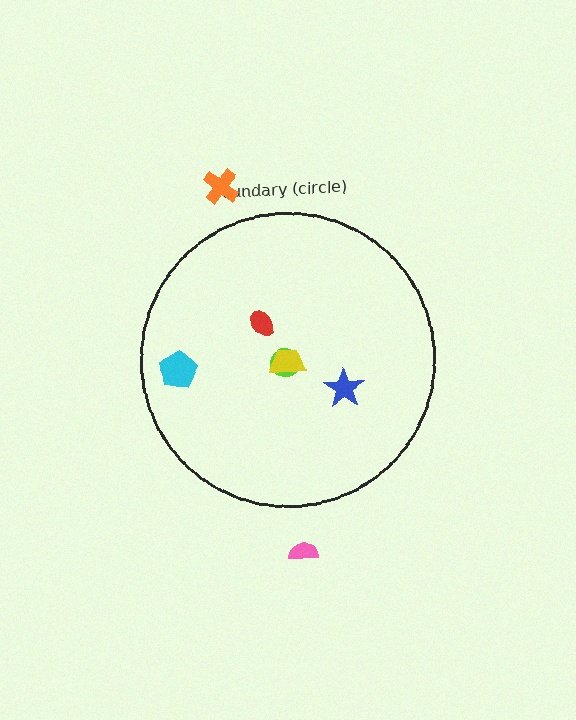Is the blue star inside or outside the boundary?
Inside.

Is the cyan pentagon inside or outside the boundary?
Inside.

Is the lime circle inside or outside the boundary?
Inside.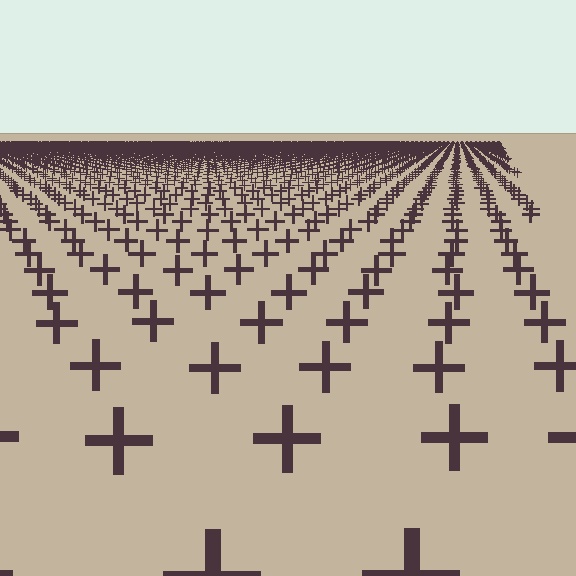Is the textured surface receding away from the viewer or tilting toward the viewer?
The surface is receding away from the viewer. Texture elements get smaller and denser toward the top.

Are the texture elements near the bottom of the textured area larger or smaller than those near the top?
Larger. Near the bottom, elements are closer to the viewer and appear at a bigger on-screen size.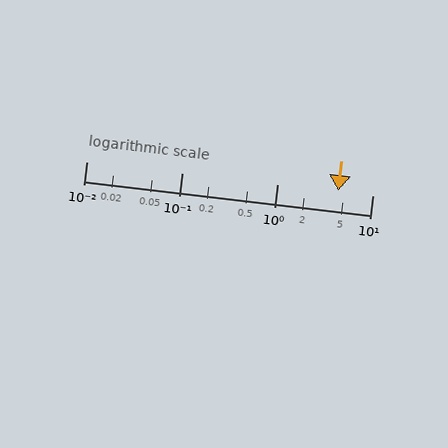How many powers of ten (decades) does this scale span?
The scale spans 3 decades, from 0.01 to 10.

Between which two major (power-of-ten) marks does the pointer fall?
The pointer is between 1 and 10.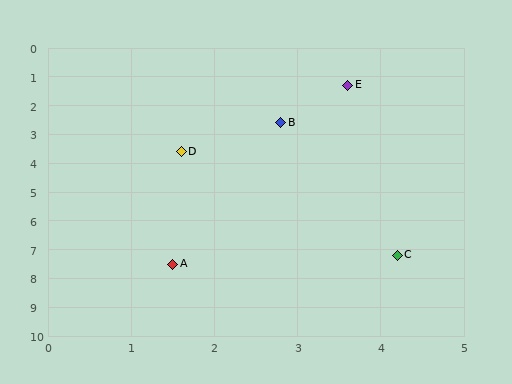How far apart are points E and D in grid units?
Points E and D are about 3.0 grid units apart.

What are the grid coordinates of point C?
Point C is at approximately (4.2, 7.2).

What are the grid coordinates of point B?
Point B is at approximately (2.8, 2.6).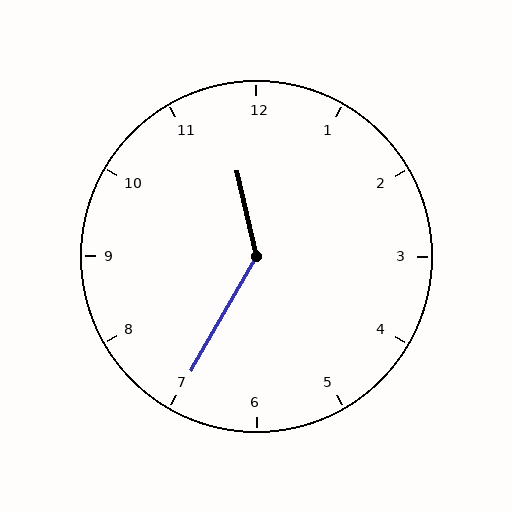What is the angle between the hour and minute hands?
Approximately 138 degrees.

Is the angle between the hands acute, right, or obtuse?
It is obtuse.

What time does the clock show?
11:35.